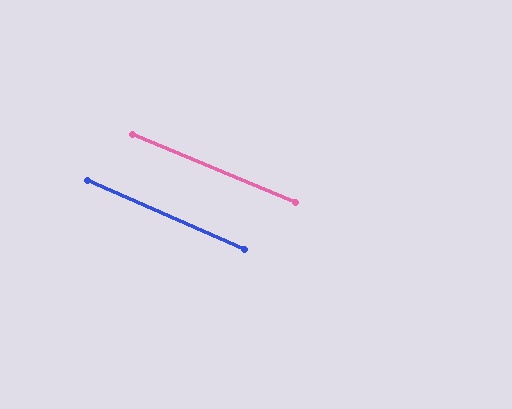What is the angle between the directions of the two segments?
Approximately 1 degree.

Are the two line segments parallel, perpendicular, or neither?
Parallel — their directions differ by only 1.0°.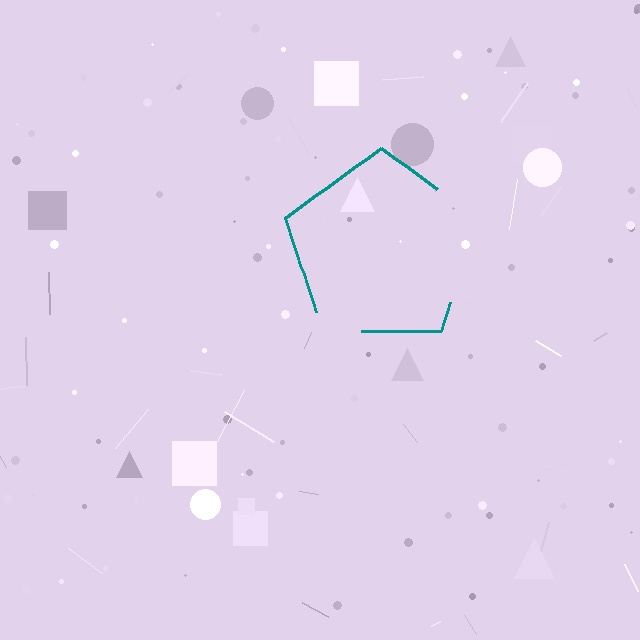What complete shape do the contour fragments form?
The contour fragments form a pentagon.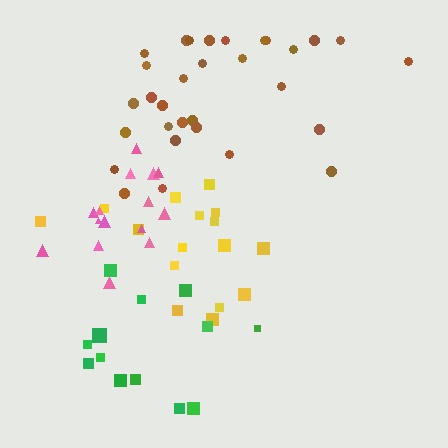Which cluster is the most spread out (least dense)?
Yellow.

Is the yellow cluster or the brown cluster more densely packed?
Brown.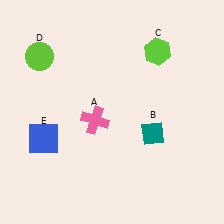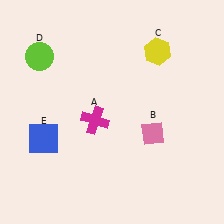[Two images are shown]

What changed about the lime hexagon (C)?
In Image 1, C is lime. In Image 2, it changed to yellow.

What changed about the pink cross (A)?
In Image 1, A is pink. In Image 2, it changed to magenta.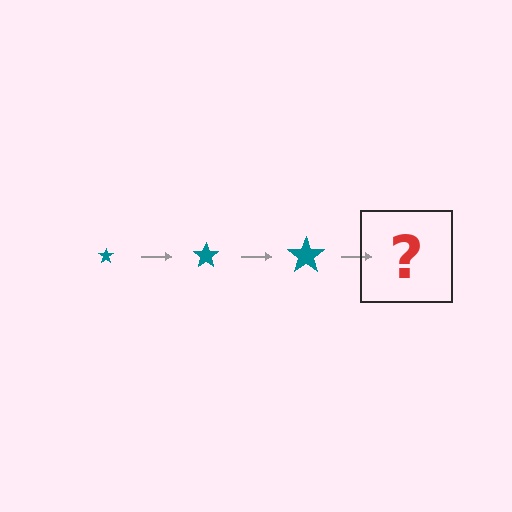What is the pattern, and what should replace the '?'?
The pattern is that the star gets progressively larger each step. The '?' should be a teal star, larger than the previous one.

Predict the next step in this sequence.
The next step is a teal star, larger than the previous one.